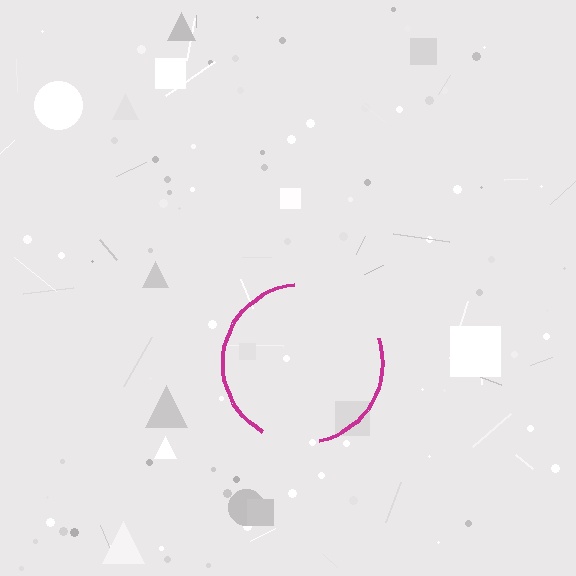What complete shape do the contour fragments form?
The contour fragments form a circle.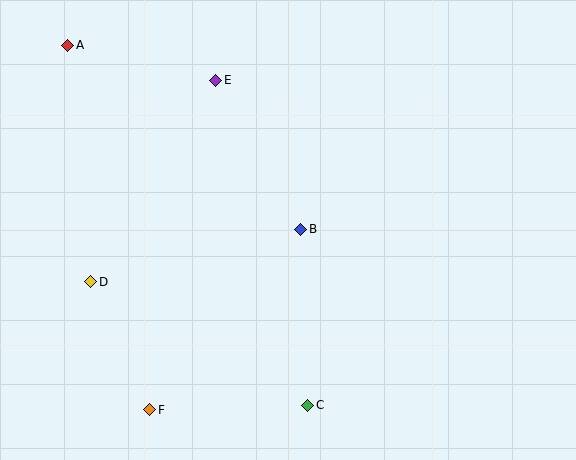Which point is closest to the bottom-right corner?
Point C is closest to the bottom-right corner.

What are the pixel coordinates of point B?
Point B is at (301, 229).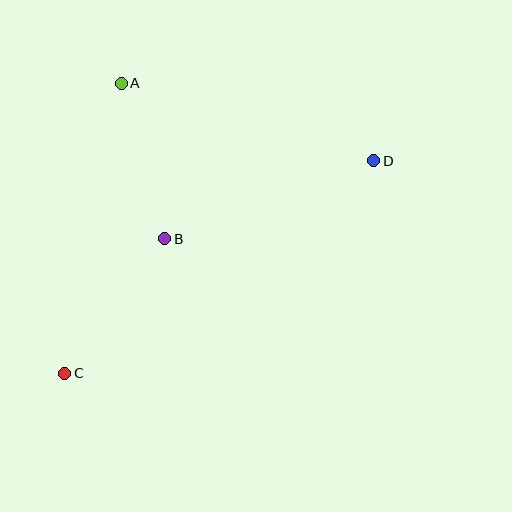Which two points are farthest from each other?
Points C and D are farthest from each other.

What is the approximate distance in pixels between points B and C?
The distance between B and C is approximately 168 pixels.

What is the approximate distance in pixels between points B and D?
The distance between B and D is approximately 223 pixels.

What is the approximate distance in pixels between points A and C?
The distance between A and C is approximately 296 pixels.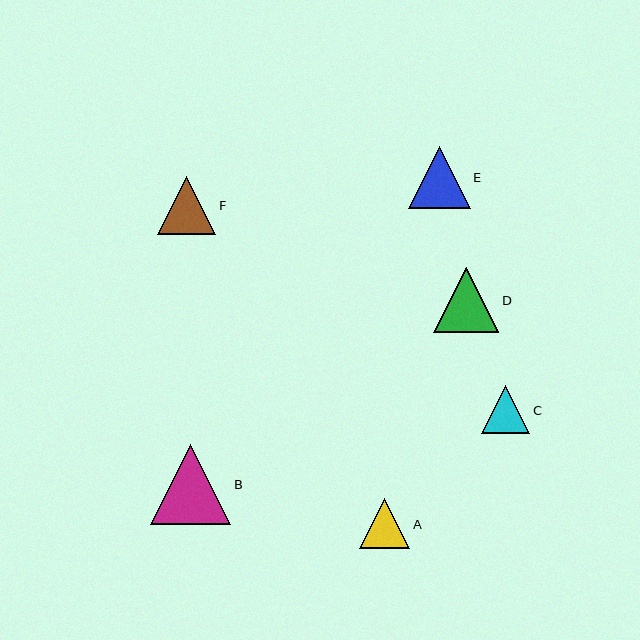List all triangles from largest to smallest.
From largest to smallest: B, D, E, F, A, C.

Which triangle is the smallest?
Triangle C is the smallest with a size of approximately 49 pixels.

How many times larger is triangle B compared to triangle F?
Triangle B is approximately 1.4 times the size of triangle F.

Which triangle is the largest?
Triangle B is the largest with a size of approximately 81 pixels.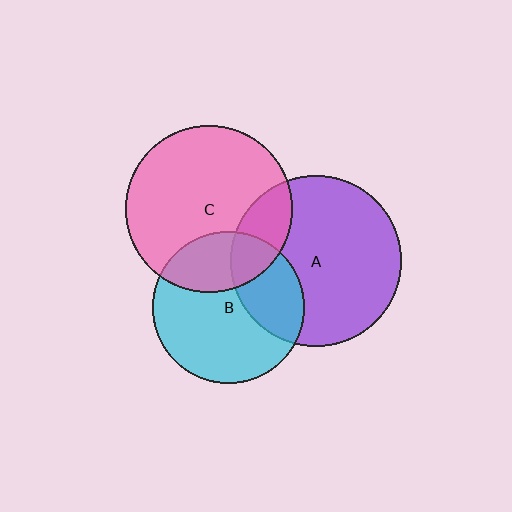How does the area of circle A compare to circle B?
Approximately 1.3 times.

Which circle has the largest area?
Circle A (purple).